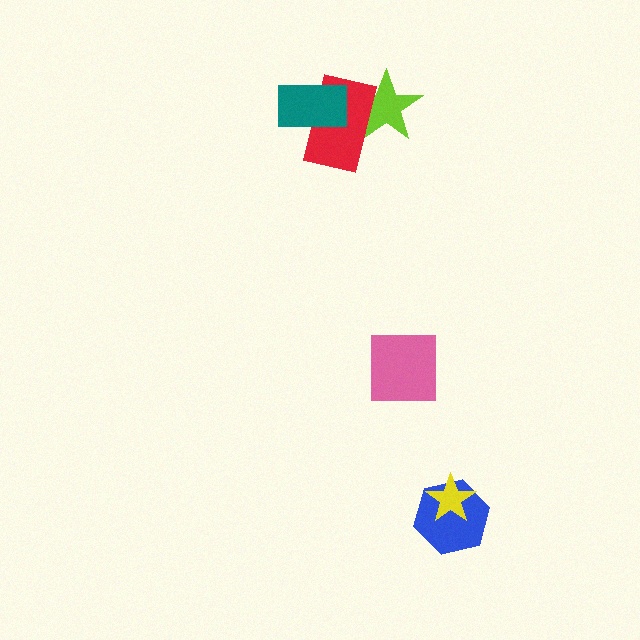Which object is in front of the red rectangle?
The teal rectangle is in front of the red rectangle.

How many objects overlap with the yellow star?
1 object overlaps with the yellow star.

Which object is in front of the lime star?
The red rectangle is in front of the lime star.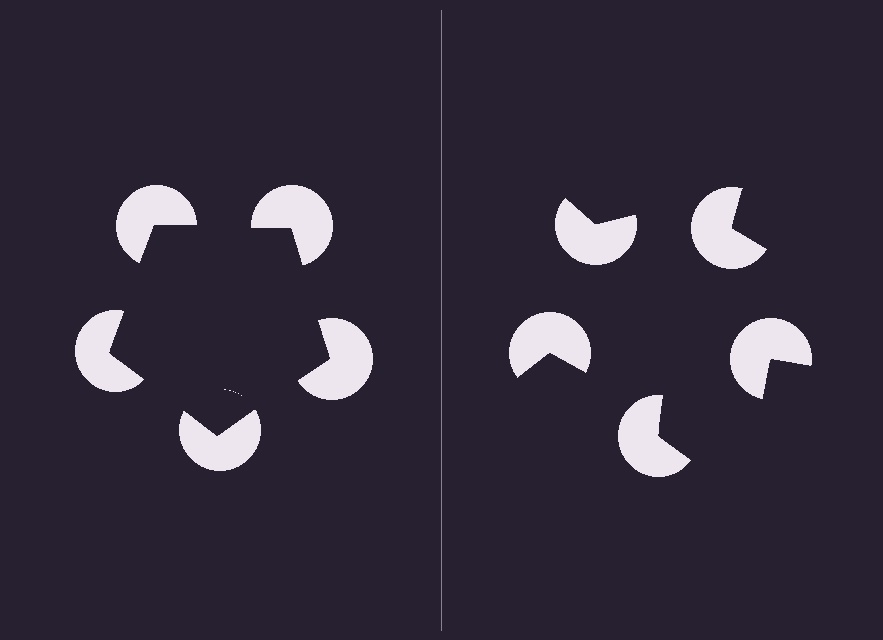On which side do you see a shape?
An illusory pentagon appears on the left side. On the right side the wedge cuts are rotated, so no coherent shape forms.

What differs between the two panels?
The pac-man discs are positioned identically on both sides; only the wedge orientations differ. On the left they align to a pentagon; on the right they are misaligned.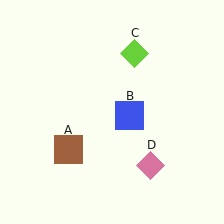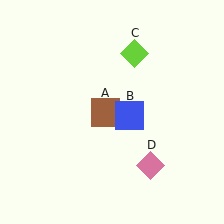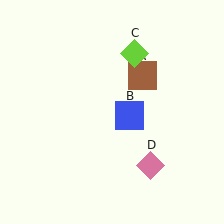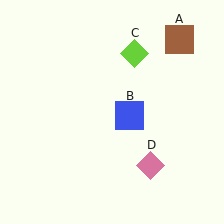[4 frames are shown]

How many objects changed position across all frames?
1 object changed position: brown square (object A).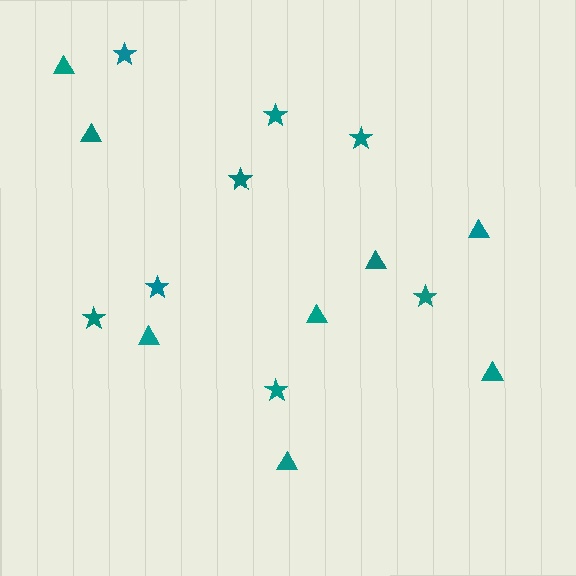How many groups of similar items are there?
There are 2 groups: one group of stars (8) and one group of triangles (8).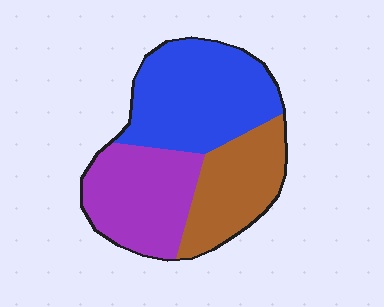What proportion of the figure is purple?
Purple takes up between a sixth and a third of the figure.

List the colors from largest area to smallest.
From largest to smallest: blue, purple, brown.